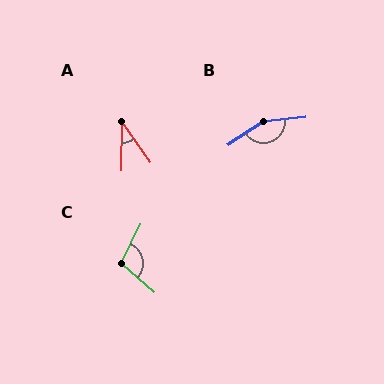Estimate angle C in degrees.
Approximately 105 degrees.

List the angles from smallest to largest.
A (35°), C (105°), B (153°).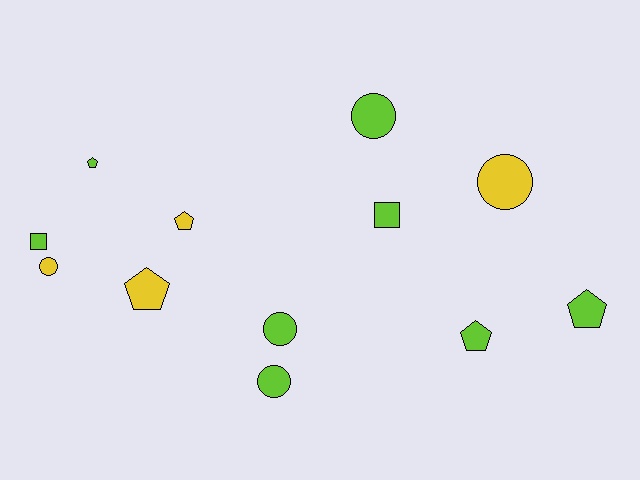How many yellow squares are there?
There are no yellow squares.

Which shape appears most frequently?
Pentagon, with 5 objects.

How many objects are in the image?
There are 12 objects.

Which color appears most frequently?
Lime, with 8 objects.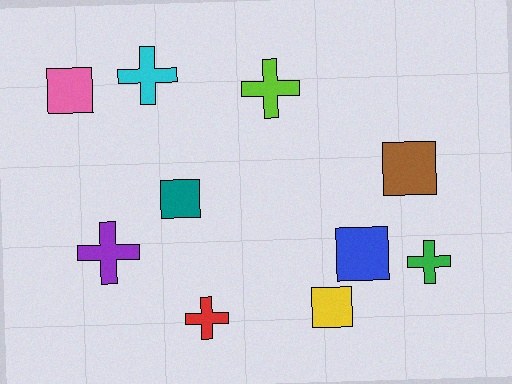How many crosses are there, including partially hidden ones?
There are 5 crosses.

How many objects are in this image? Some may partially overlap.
There are 10 objects.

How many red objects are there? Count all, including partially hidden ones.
There is 1 red object.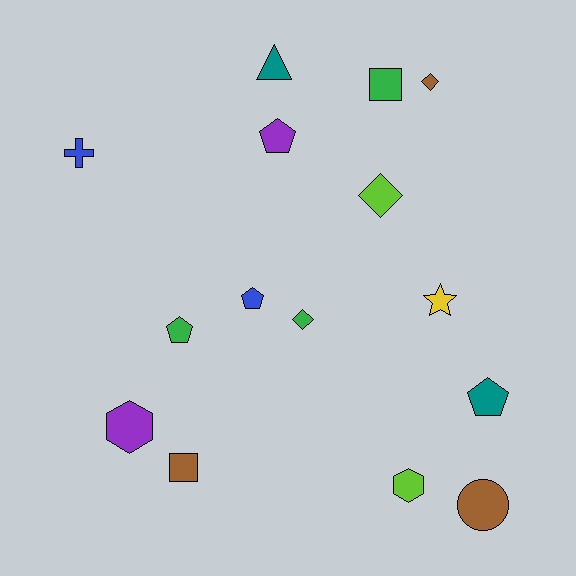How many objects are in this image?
There are 15 objects.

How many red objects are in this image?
There are no red objects.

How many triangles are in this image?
There is 1 triangle.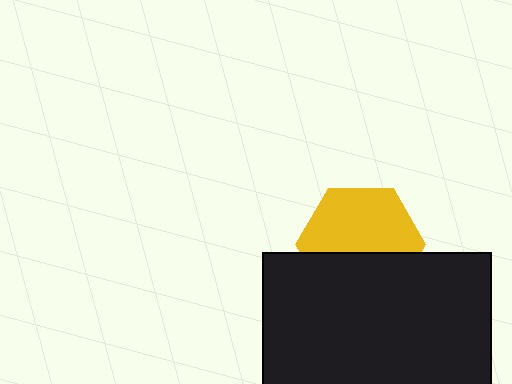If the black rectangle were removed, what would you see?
You would see the complete yellow hexagon.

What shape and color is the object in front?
The object in front is a black rectangle.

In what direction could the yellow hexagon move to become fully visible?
The yellow hexagon could move up. That would shift it out from behind the black rectangle entirely.